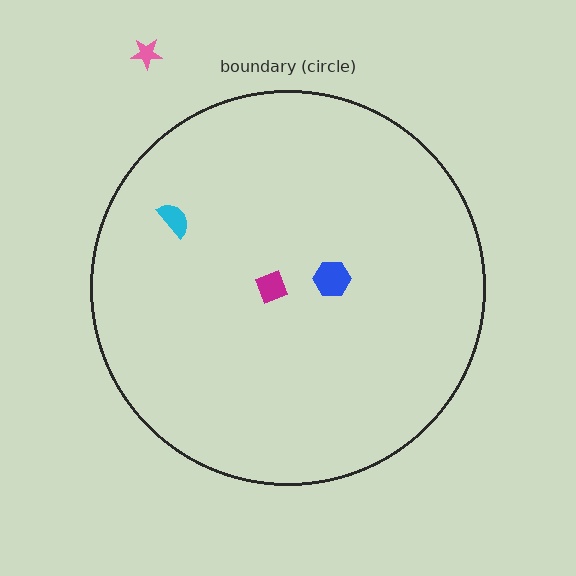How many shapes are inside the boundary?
3 inside, 1 outside.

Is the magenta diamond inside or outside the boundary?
Inside.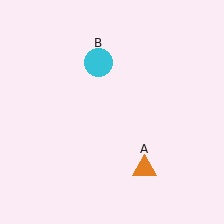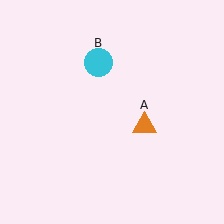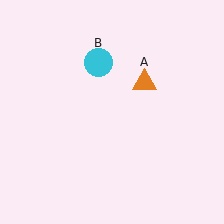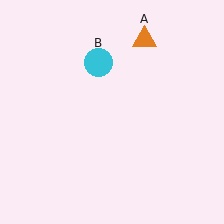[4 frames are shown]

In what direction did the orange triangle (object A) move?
The orange triangle (object A) moved up.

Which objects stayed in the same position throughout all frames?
Cyan circle (object B) remained stationary.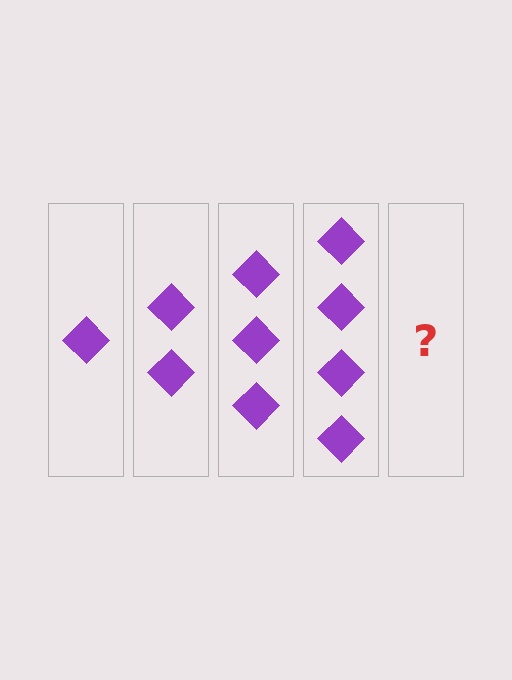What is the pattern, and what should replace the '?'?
The pattern is that each step adds one more diamond. The '?' should be 5 diamonds.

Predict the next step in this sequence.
The next step is 5 diamonds.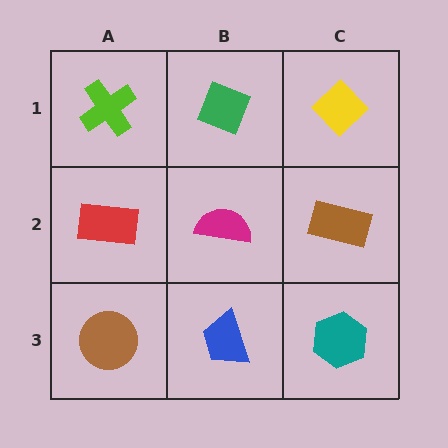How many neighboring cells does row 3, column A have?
2.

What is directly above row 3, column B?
A magenta semicircle.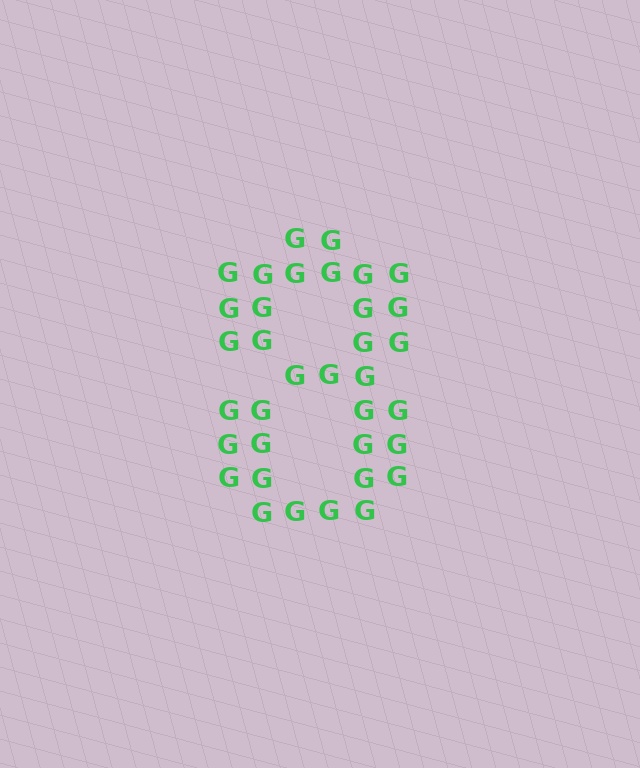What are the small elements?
The small elements are letter G's.